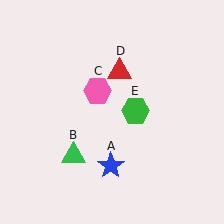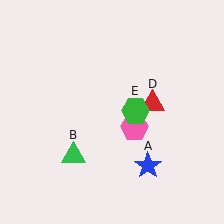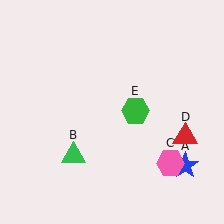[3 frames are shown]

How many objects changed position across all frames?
3 objects changed position: blue star (object A), pink hexagon (object C), red triangle (object D).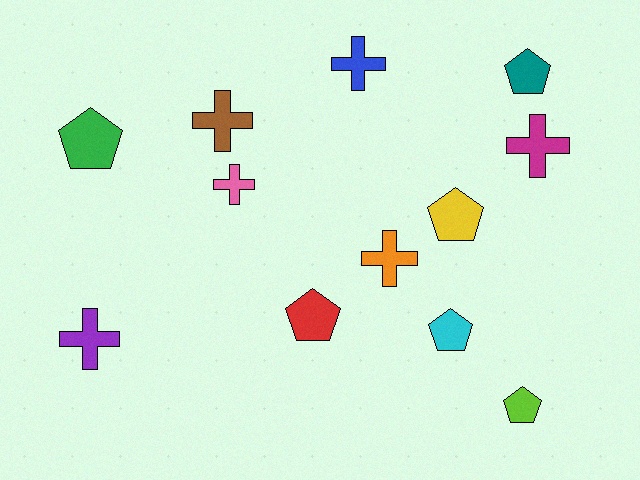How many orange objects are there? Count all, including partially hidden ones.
There is 1 orange object.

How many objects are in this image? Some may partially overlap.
There are 12 objects.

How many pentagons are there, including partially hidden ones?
There are 6 pentagons.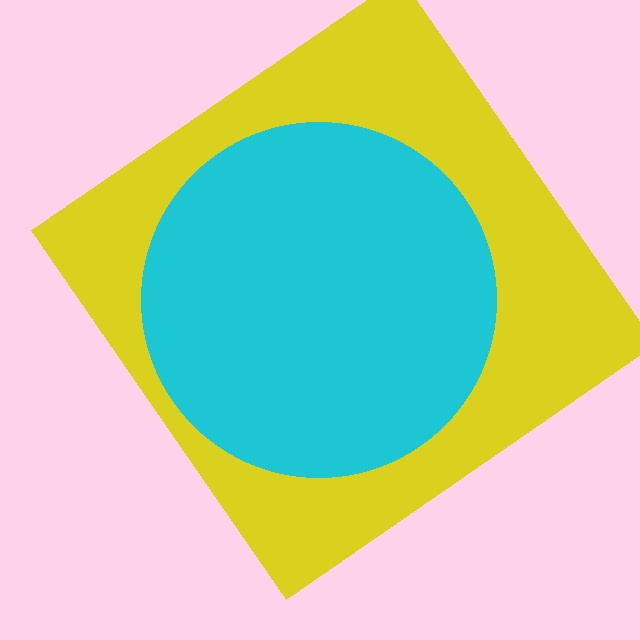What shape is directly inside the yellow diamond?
The cyan circle.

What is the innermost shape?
The cyan circle.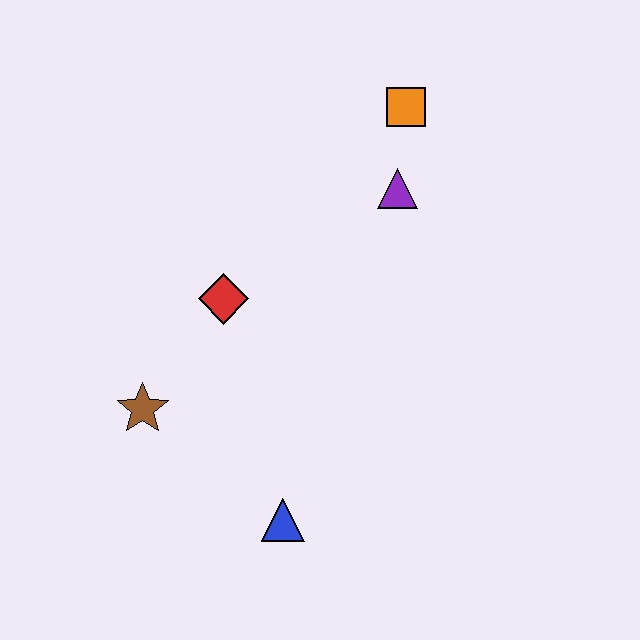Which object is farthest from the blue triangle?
The orange square is farthest from the blue triangle.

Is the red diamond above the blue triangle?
Yes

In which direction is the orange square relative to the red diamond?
The orange square is above the red diamond.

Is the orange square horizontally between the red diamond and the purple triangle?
No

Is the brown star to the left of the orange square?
Yes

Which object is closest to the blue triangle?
The brown star is closest to the blue triangle.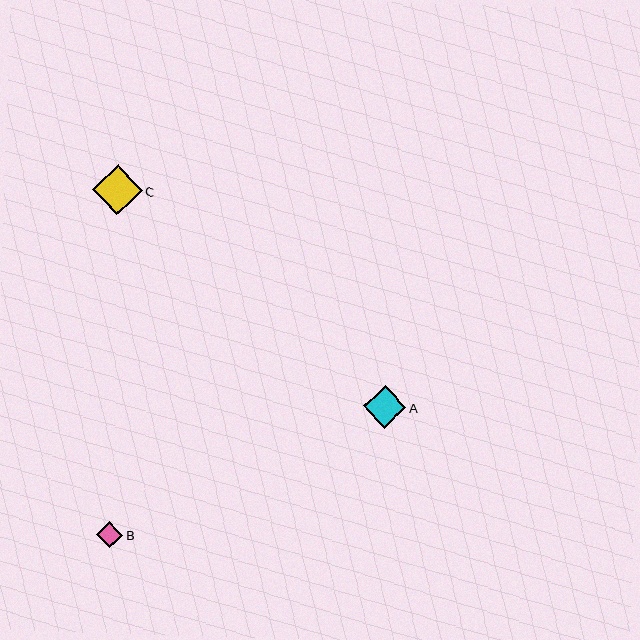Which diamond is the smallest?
Diamond B is the smallest with a size of approximately 26 pixels.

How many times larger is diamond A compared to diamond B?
Diamond A is approximately 1.6 times the size of diamond B.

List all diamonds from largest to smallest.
From largest to smallest: C, A, B.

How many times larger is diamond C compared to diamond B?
Diamond C is approximately 1.9 times the size of diamond B.